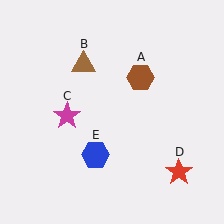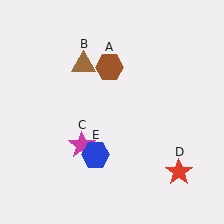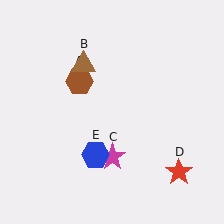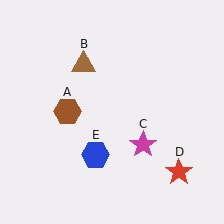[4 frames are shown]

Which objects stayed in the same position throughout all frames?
Brown triangle (object B) and red star (object D) and blue hexagon (object E) remained stationary.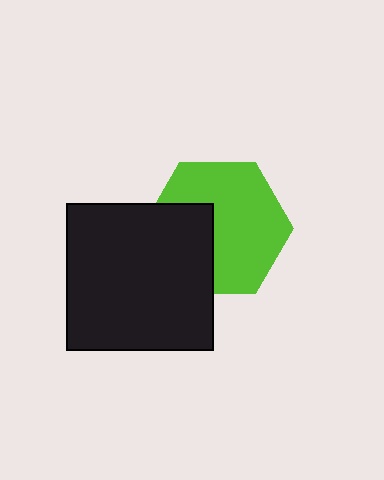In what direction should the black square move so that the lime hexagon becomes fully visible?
The black square should move left. That is the shortest direction to clear the overlap and leave the lime hexagon fully visible.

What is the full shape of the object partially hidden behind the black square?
The partially hidden object is a lime hexagon.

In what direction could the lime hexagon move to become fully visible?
The lime hexagon could move right. That would shift it out from behind the black square entirely.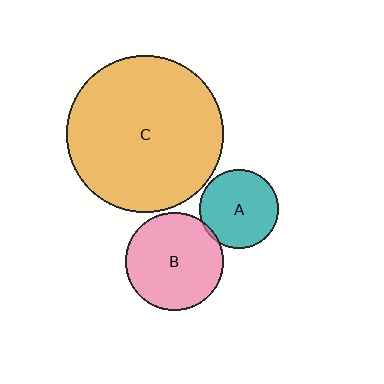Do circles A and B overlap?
Yes.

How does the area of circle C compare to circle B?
Approximately 2.5 times.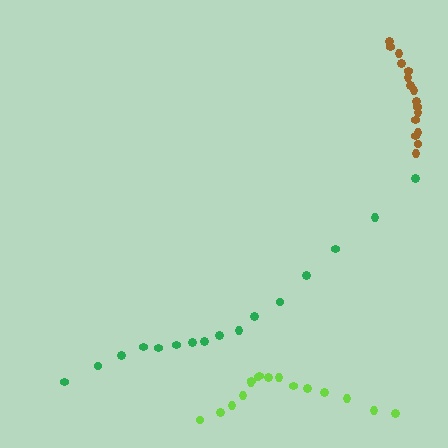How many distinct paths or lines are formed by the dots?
There are 3 distinct paths.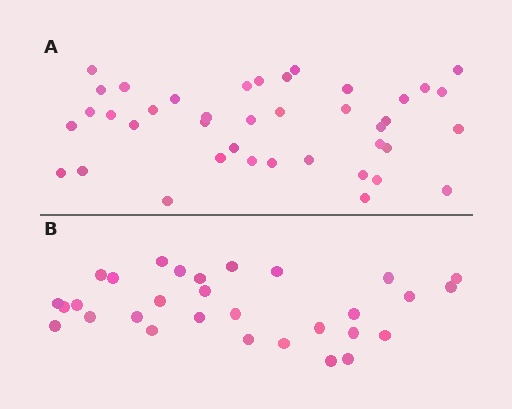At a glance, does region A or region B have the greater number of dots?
Region A (the top region) has more dots.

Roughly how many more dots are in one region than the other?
Region A has roughly 10 or so more dots than region B.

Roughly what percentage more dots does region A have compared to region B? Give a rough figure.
About 35% more.